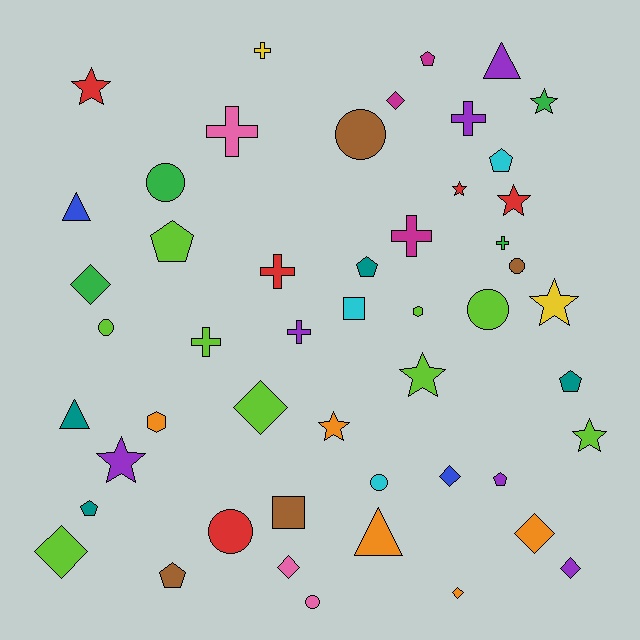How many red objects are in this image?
There are 5 red objects.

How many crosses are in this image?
There are 8 crosses.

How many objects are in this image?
There are 50 objects.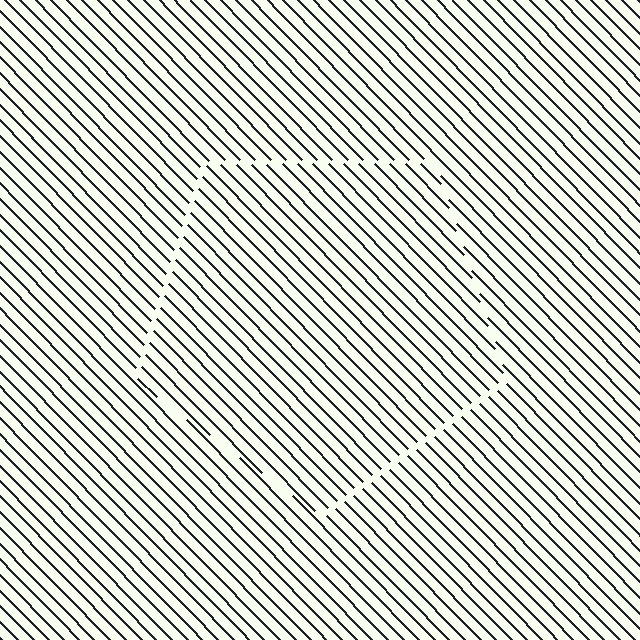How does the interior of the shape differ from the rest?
The interior of the shape contains the same grating, shifted by half a period — the contour is defined by the phase discontinuity where line-ends from the inner and outer gratings abut.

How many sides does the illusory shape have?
5 sides — the line-ends trace a pentagon.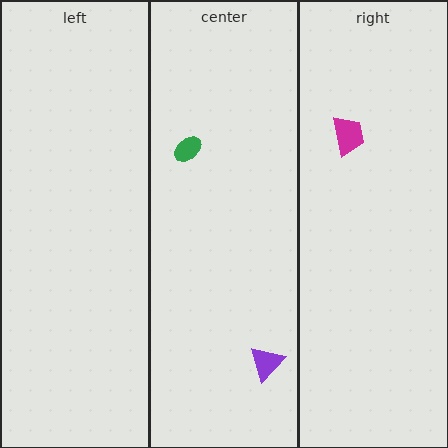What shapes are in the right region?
The magenta trapezoid.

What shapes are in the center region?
The green ellipse, the purple triangle.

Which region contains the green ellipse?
The center region.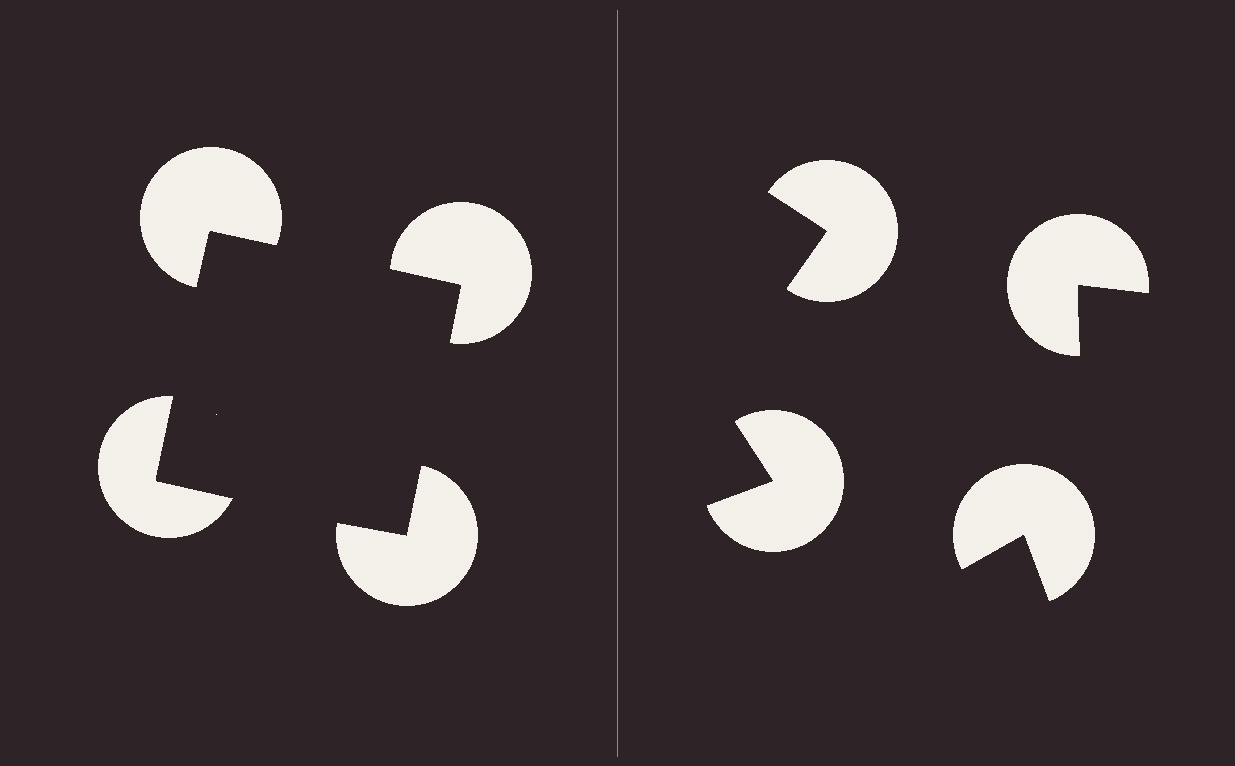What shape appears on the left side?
An illusory square.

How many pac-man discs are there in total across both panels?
8 — 4 on each side.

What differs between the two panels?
The pac-man discs are positioned identically on both sides; only the wedge orientations differ. On the left they align to a square; on the right they are misaligned.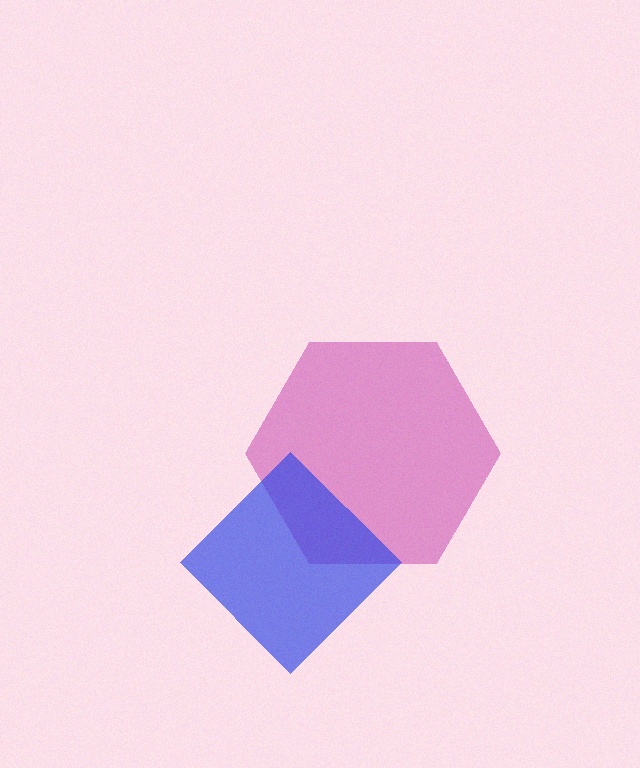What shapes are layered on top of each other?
The layered shapes are: a magenta hexagon, a blue diamond.